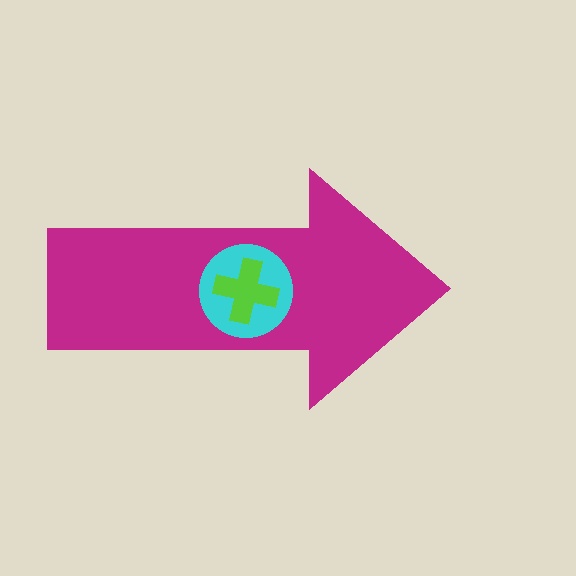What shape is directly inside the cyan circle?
The lime cross.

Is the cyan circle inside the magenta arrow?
Yes.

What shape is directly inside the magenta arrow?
The cyan circle.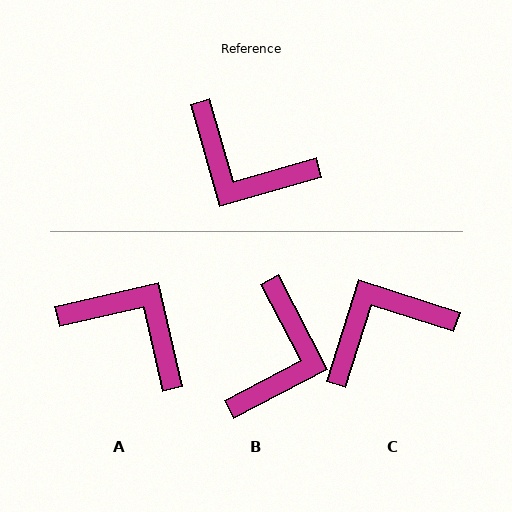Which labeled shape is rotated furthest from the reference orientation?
A, about 177 degrees away.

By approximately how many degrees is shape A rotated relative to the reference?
Approximately 177 degrees counter-clockwise.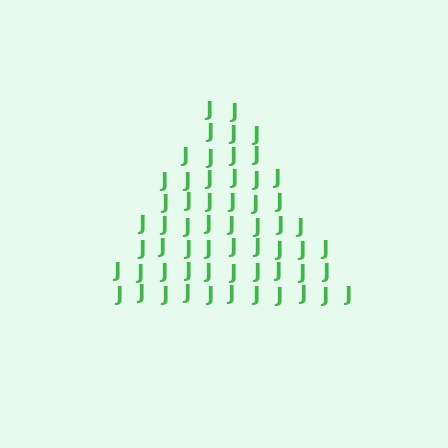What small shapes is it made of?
It is made of small letter J's.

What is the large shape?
The large shape is a triangle.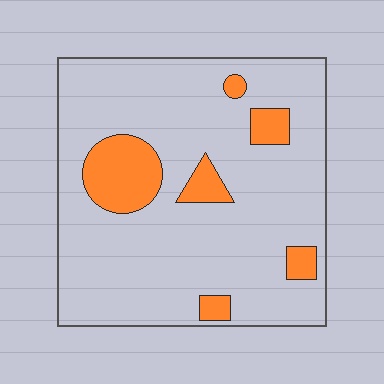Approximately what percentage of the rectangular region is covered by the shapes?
Approximately 15%.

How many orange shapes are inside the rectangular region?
6.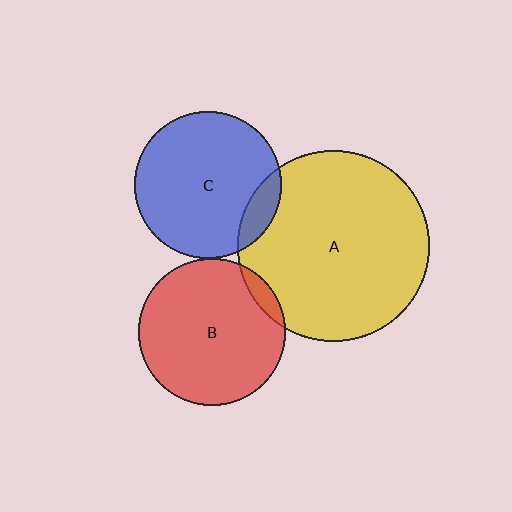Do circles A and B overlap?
Yes.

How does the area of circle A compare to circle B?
Approximately 1.7 times.